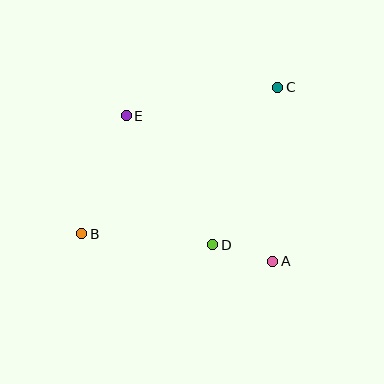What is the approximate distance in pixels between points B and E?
The distance between B and E is approximately 126 pixels.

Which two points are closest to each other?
Points A and D are closest to each other.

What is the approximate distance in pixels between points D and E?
The distance between D and E is approximately 155 pixels.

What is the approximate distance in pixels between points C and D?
The distance between C and D is approximately 171 pixels.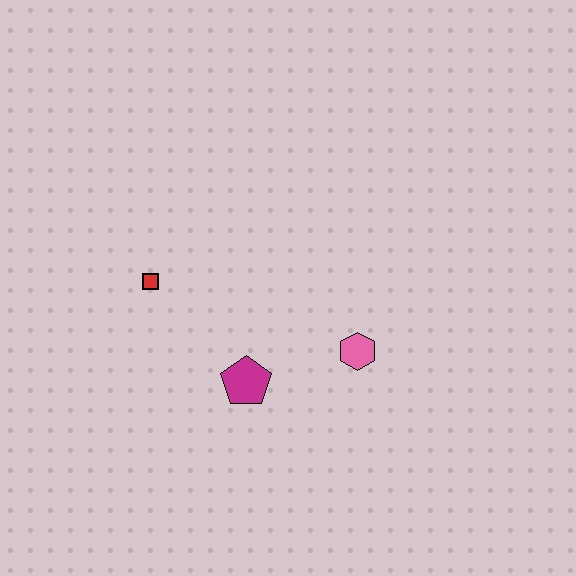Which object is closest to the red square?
The magenta pentagon is closest to the red square.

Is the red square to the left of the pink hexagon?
Yes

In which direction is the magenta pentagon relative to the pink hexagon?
The magenta pentagon is to the left of the pink hexagon.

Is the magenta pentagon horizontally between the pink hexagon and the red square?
Yes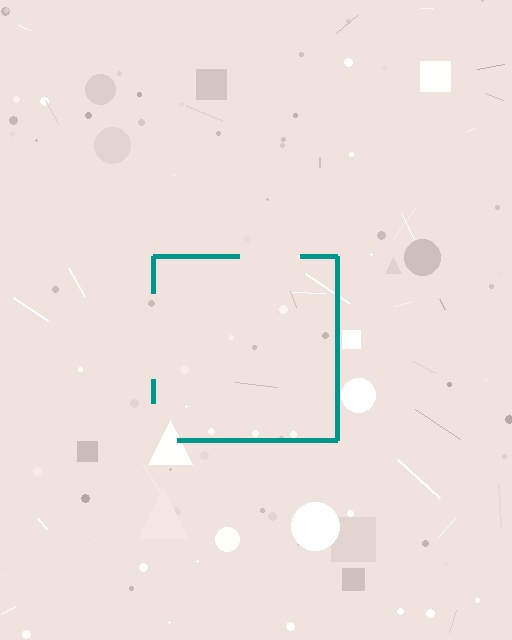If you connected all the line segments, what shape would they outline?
They would outline a square.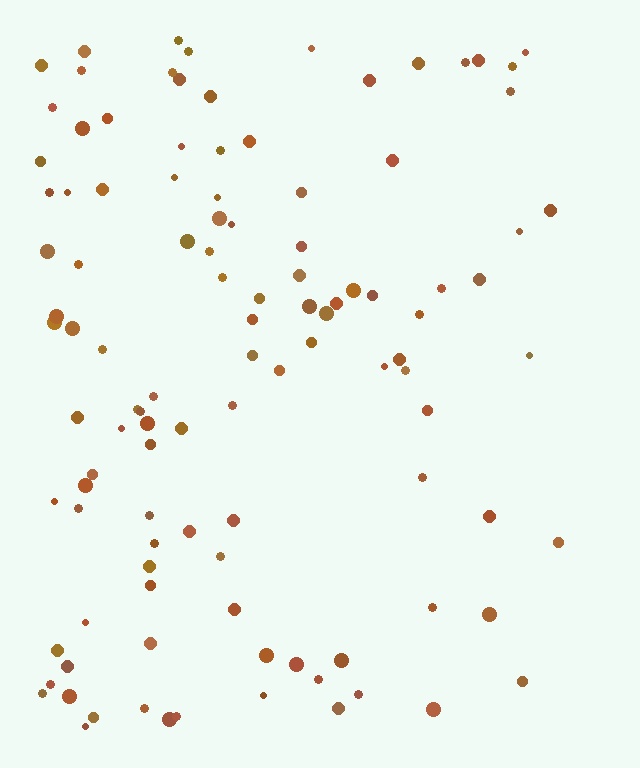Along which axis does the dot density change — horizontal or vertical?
Horizontal.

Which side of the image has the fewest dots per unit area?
The right.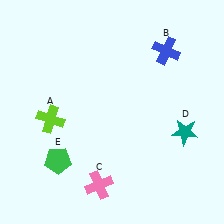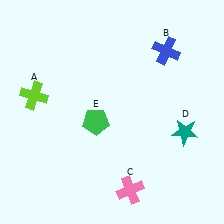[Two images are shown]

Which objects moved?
The objects that moved are: the lime cross (A), the pink cross (C), the green pentagon (E).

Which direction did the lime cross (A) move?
The lime cross (A) moved up.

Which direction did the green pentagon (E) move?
The green pentagon (E) moved up.